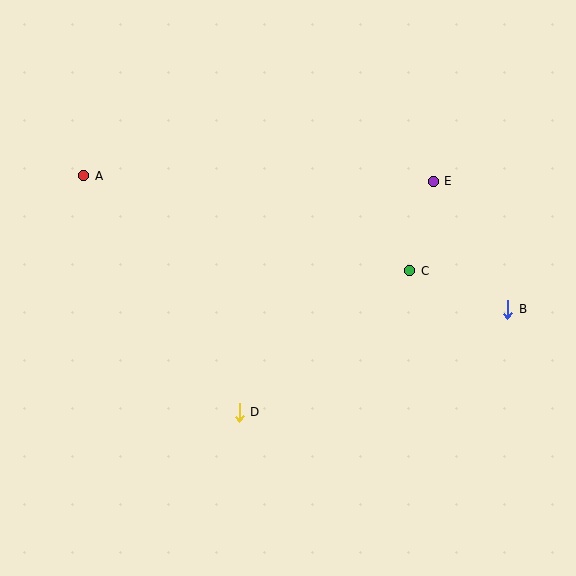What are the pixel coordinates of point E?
Point E is at (433, 181).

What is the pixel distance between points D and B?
The distance between D and B is 288 pixels.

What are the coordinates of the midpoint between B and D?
The midpoint between B and D is at (373, 361).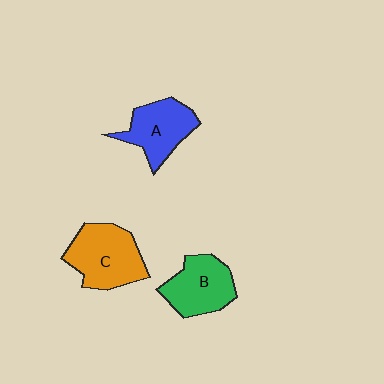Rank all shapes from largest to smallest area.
From largest to smallest: C (orange), B (green), A (blue).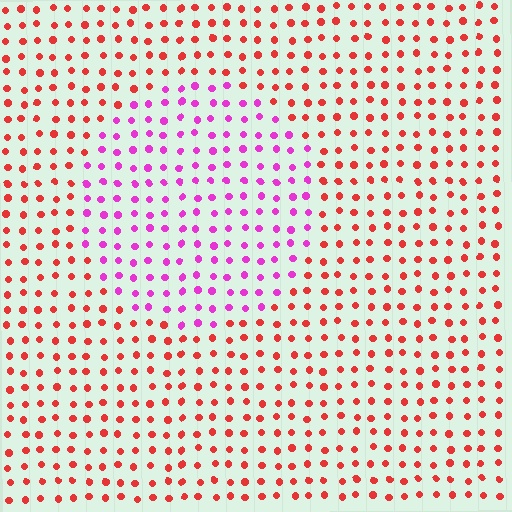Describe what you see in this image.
The image is filled with small red elements in a uniform arrangement. A circle-shaped region is visible where the elements are tinted to a slightly different hue, forming a subtle color boundary.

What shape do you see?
I see a circle.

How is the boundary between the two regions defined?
The boundary is defined purely by a slight shift in hue (about 53 degrees). Spacing, size, and orientation are identical on both sides.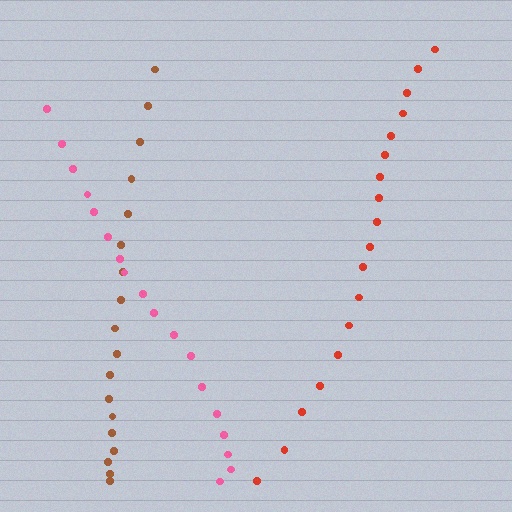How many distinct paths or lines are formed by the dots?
There are 3 distinct paths.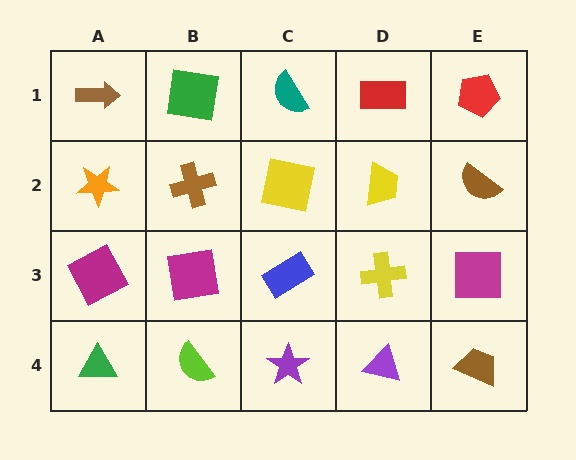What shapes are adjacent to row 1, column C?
A yellow square (row 2, column C), a green square (row 1, column B), a red rectangle (row 1, column D).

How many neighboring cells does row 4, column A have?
2.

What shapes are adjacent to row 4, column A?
A magenta square (row 3, column A), a lime semicircle (row 4, column B).